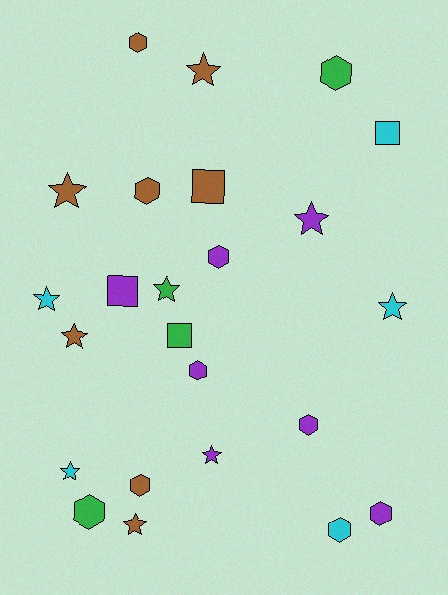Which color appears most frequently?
Brown, with 8 objects.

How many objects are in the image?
There are 24 objects.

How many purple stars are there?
There are 2 purple stars.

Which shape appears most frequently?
Star, with 10 objects.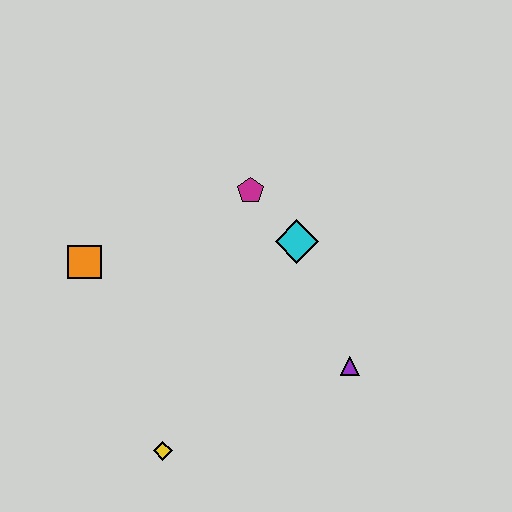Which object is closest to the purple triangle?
The cyan diamond is closest to the purple triangle.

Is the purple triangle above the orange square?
No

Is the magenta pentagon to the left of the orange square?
No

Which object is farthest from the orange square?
The purple triangle is farthest from the orange square.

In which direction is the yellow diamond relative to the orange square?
The yellow diamond is below the orange square.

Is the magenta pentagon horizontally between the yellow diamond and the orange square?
No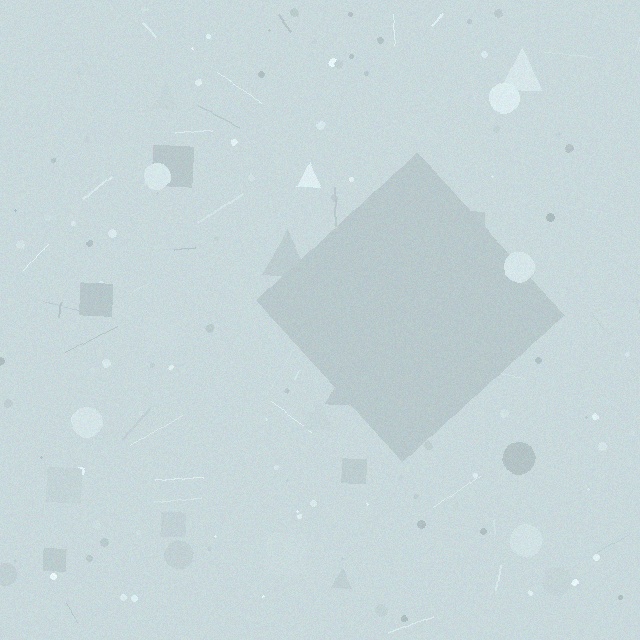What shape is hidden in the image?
A diamond is hidden in the image.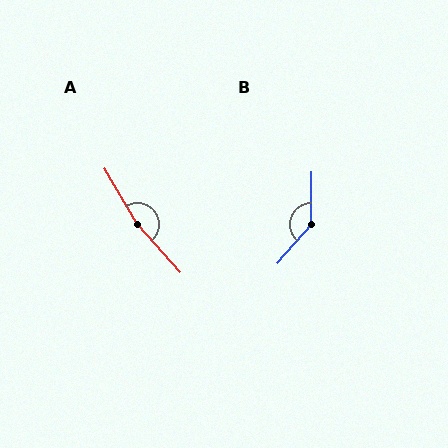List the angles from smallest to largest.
B (139°), A (168°).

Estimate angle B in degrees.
Approximately 139 degrees.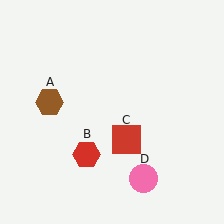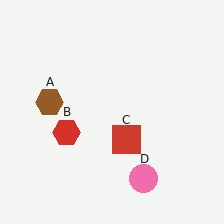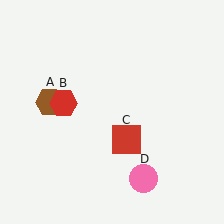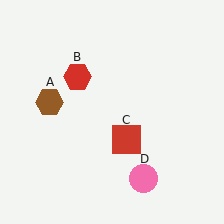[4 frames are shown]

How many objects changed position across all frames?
1 object changed position: red hexagon (object B).